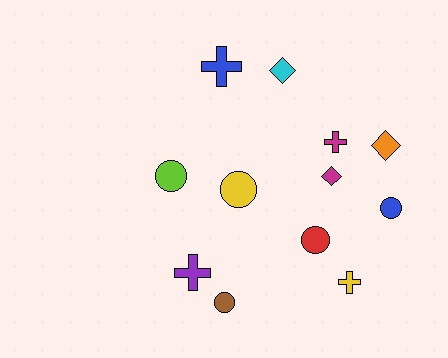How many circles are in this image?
There are 5 circles.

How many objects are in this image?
There are 12 objects.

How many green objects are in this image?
There are no green objects.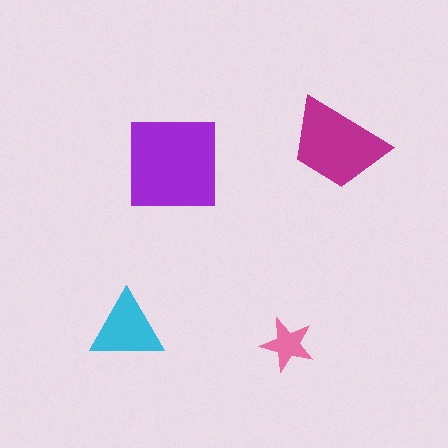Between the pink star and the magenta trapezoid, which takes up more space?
The magenta trapezoid.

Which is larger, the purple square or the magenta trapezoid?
The purple square.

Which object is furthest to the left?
The cyan triangle is leftmost.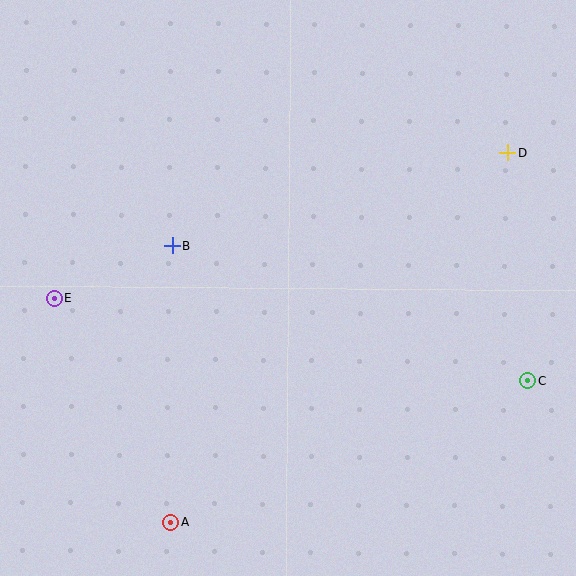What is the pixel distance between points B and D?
The distance between B and D is 348 pixels.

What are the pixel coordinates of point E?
Point E is at (54, 298).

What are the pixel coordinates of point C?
Point C is at (528, 381).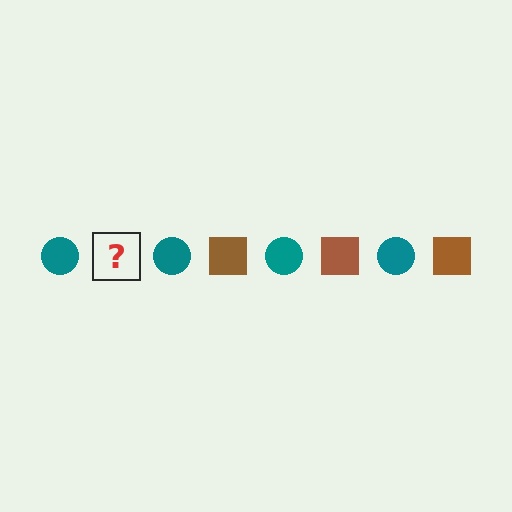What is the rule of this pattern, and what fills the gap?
The rule is that the pattern alternates between teal circle and brown square. The gap should be filled with a brown square.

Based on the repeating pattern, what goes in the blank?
The blank should be a brown square.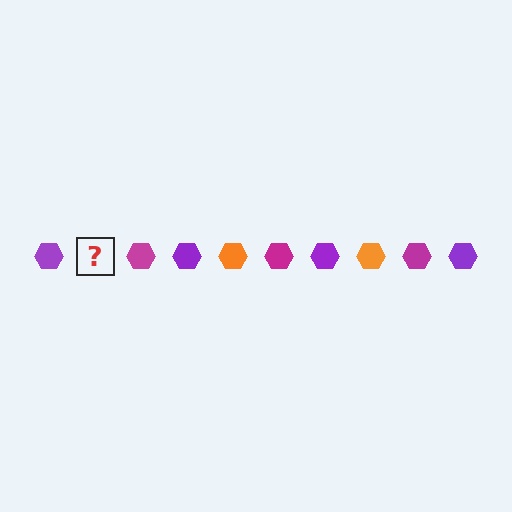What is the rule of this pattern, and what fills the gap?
The rule is that the pattern cycles through purple, orange, magenta hexagons. The gap should be filled with an orange hexagon.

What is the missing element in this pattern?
The missing element is an orange hexagon.